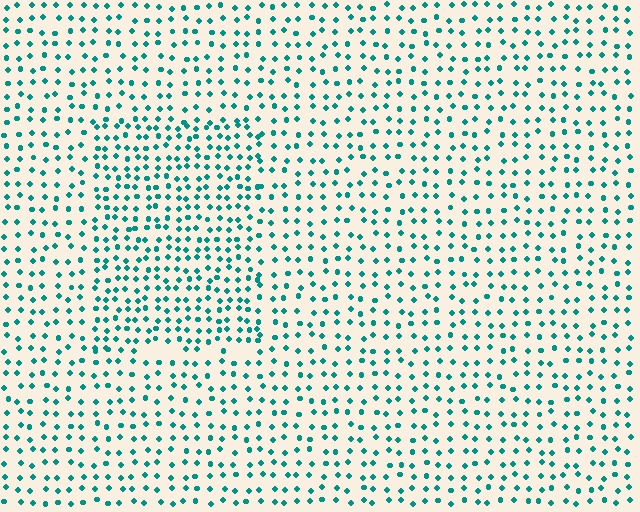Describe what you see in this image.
The image contains small teal elements arranged at two different densities. A rectangle-shaped region is visible where the elements are more densely packed than the surrounding area.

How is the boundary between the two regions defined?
The boundary is defined by a change in element density (approximately 1.6x ratio). All elements are the same color, size, and shape.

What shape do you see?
I see a rectangle.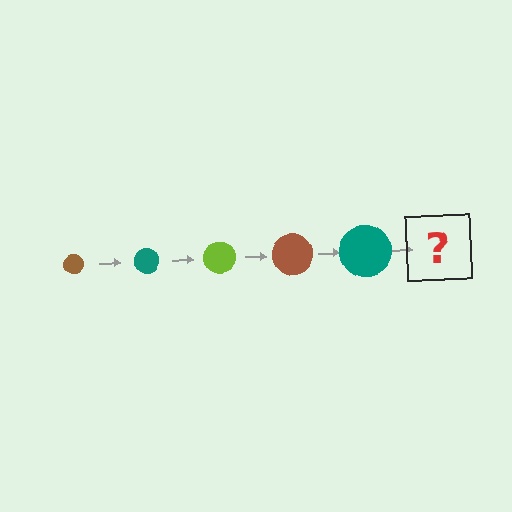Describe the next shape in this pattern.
It should be a lime circle, larger than the previous one.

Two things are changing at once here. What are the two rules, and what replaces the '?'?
The two rules are that the circle grows larger each step and the color cycles through brown, teal, and lime. The '?' should be a lime circle, larger than the previous one.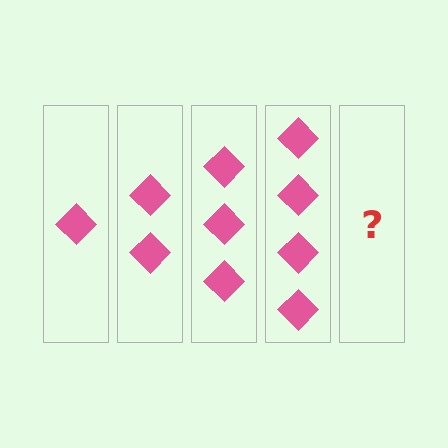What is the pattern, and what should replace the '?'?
The pattern is that each step adds one more diamond. The '?' should be 5 diamonds.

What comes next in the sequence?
The next element should be 5 diamonds.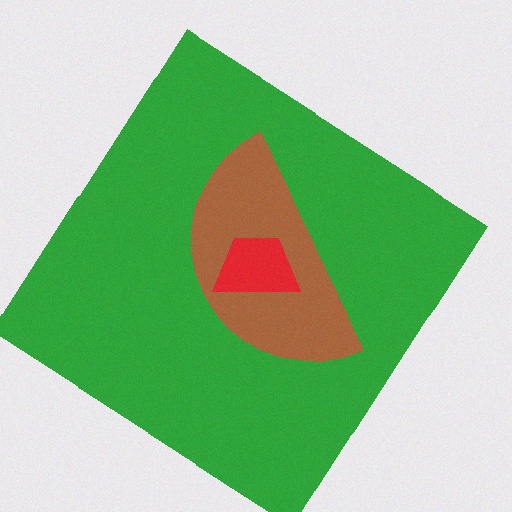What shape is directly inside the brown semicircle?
The red trapezoid.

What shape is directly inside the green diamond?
The brown semicircle.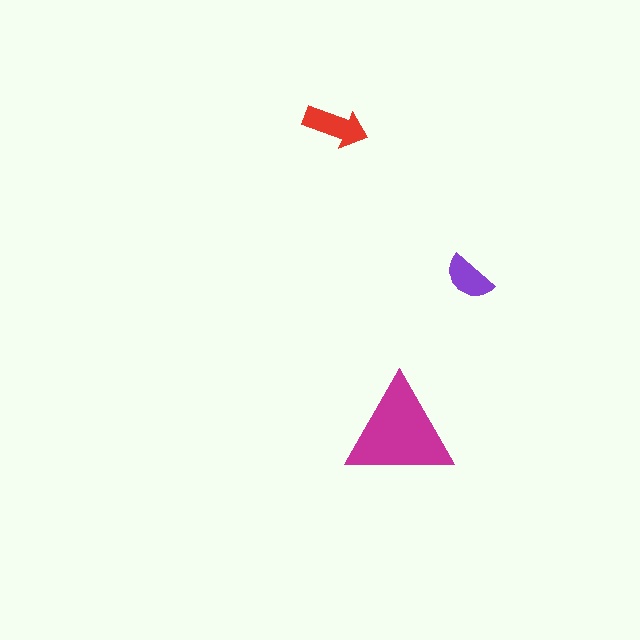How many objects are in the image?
There are 3 objects in the image.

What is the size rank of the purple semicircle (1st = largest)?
3rd.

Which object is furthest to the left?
The red arrow is leftmost.